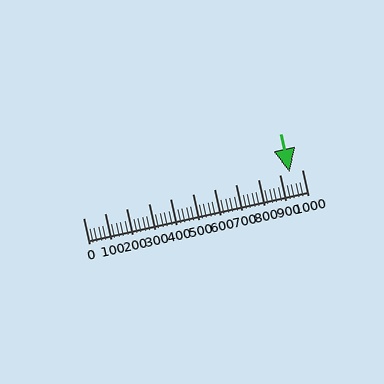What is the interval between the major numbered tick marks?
The major tick marks are spaced 100 units apart.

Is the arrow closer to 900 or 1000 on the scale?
The arrow is closer to 900.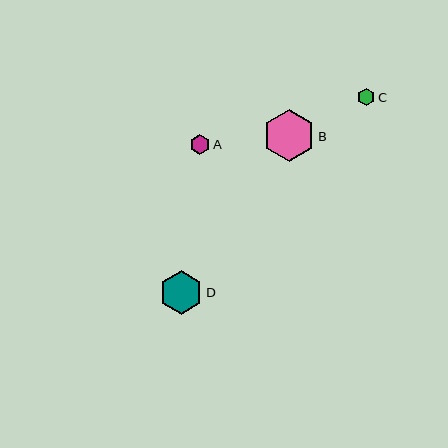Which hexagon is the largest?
Hexagon B is the largest with a size of approximately 53 pixels.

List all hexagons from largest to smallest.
From largest to smallest: B, D, A, C.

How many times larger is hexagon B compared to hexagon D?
Hexagon B is approximately 1.2 times the size of hexagon D.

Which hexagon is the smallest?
Hexagon C is the smallest with a size of approximately 17 pixels.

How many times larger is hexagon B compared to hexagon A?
Hexagon B is approximately 2.7 times the size of hexagon A.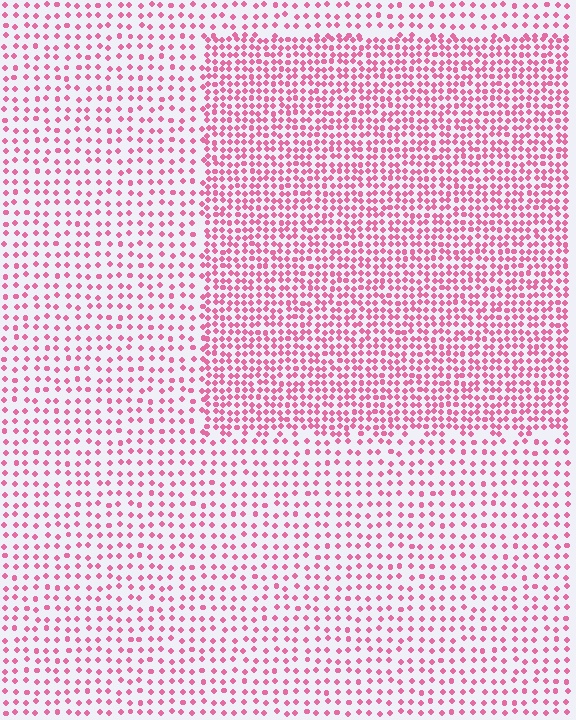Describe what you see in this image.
The image contains small pink elements arranged at two different densities. A rectangle-shaped region is visible where the elements are more densely packed than the surrounding area.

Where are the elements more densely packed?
The elements are more densely packed inside the rectangle boundary.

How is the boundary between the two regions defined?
The boundary is defined by a change in element density (approximately 2.0x ratio). All elements are the same color, size, and shape.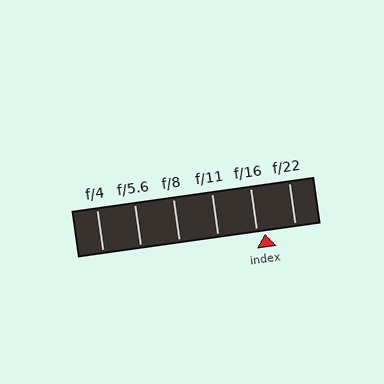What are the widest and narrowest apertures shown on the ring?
The widest aperture shown is f/4 and the narrowest is f/22.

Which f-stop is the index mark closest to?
The index mark is closest to f/16.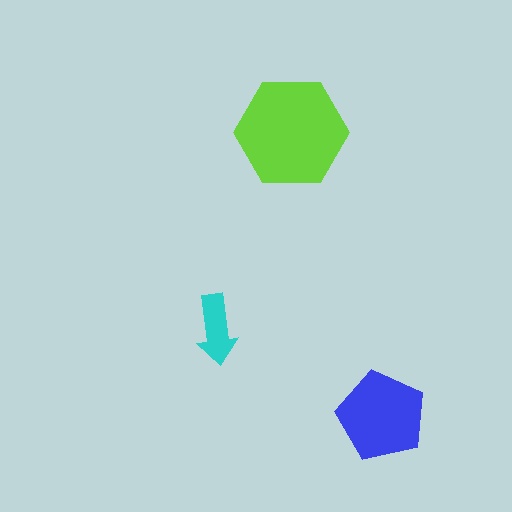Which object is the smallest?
The cyan arrow.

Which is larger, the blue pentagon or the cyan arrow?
The blue pentagon.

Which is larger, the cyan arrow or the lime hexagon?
The lime hexagon.